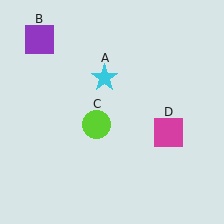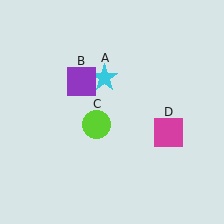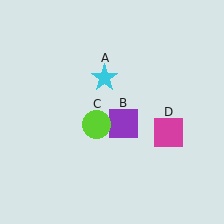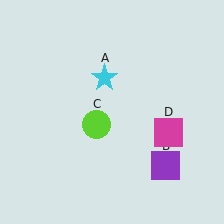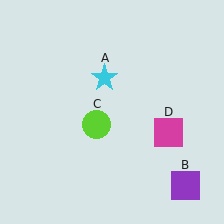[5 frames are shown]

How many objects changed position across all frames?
1 object changed position: purple square (object B).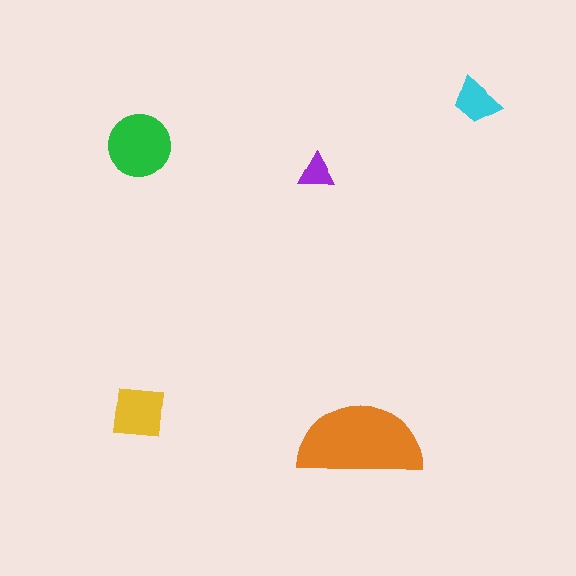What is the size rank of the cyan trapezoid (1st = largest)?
4th.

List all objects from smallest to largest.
The purple triangle, the cyan trapezoid, the yellow square, the green circle, the orange semicircle.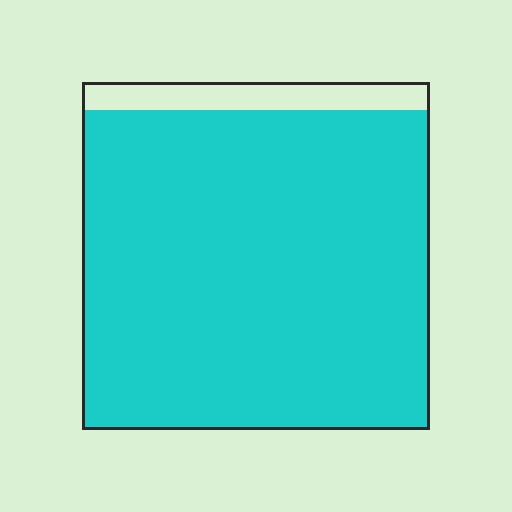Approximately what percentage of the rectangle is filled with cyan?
Approximately 90%.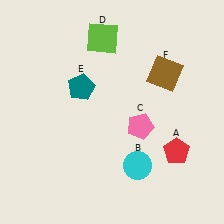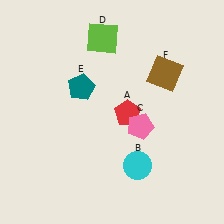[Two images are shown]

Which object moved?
The red pentagon (A) moved left.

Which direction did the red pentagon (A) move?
The red pentagon (A) moved left.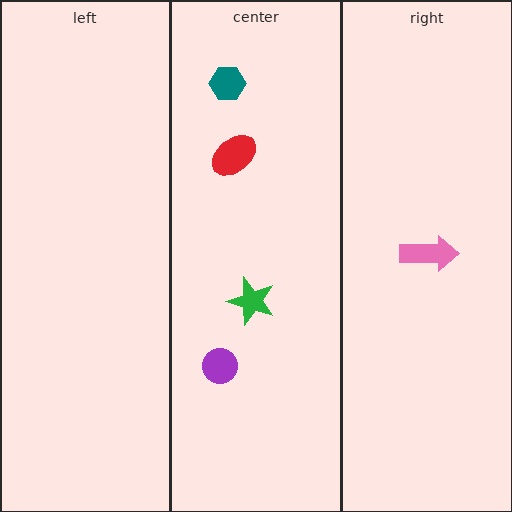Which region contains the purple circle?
The center region.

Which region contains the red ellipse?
The center region.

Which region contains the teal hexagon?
The center region.